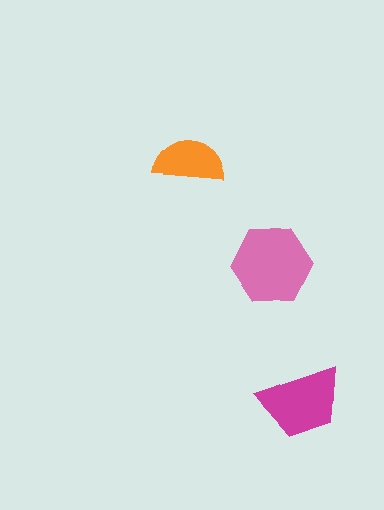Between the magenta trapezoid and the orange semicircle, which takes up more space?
The magenta trapezoid.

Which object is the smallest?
The orange semicircle.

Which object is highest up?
The orange semicircle is topmost.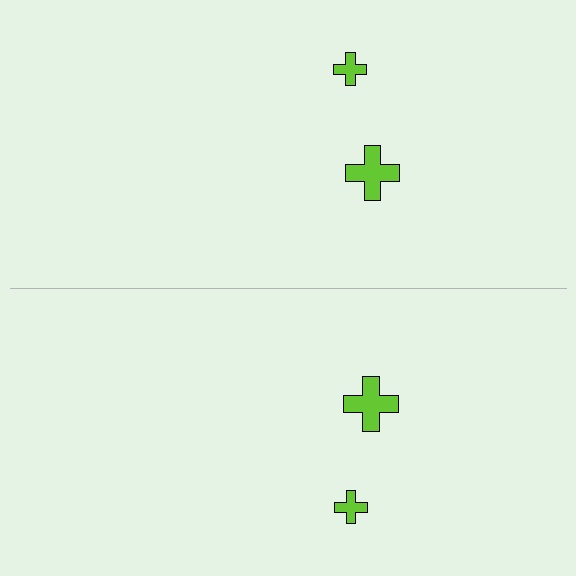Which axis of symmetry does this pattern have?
The pattern has a horizontal axis of symmetry running through the center of the image.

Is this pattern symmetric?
Yes, this pattern has bilateral (reflection) symmetry.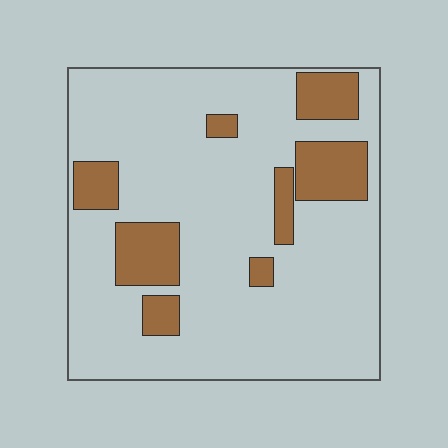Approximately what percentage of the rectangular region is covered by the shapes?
Approximately 20%.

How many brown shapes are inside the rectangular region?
8.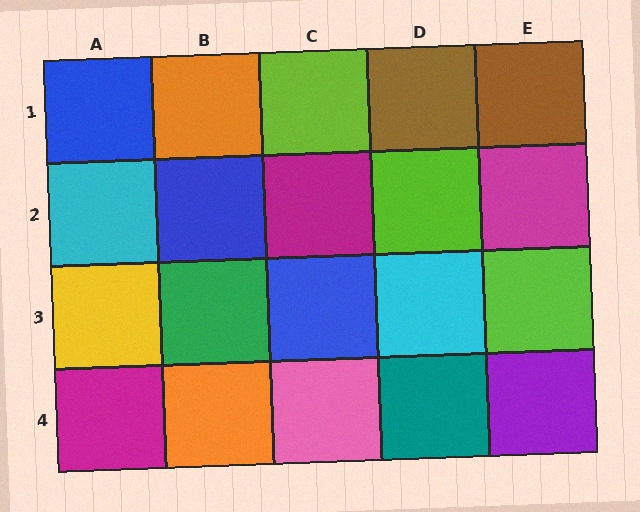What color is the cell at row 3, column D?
Cyan.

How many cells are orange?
2 cells are orange.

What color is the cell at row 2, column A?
Cyan.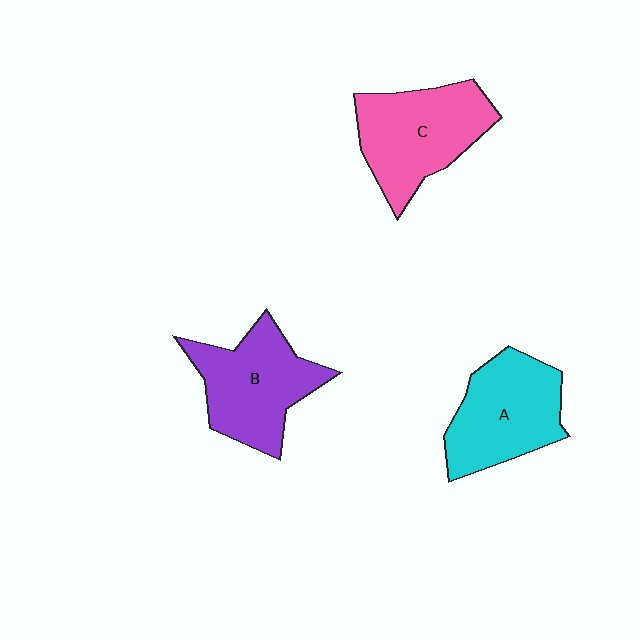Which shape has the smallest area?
Shape A (cyan).